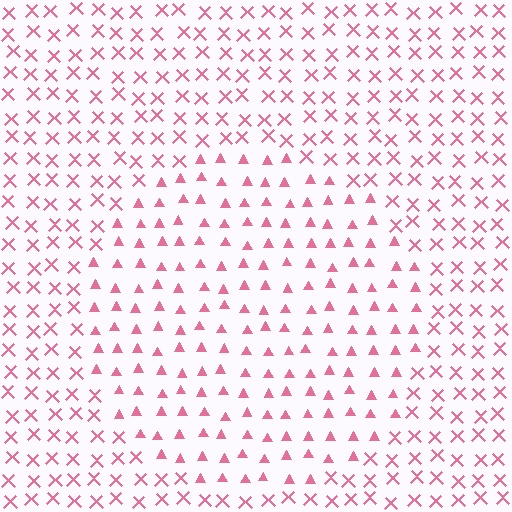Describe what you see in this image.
The image is filled with small pink elements arranged in a uniform grid. A circle-shaped region contains triangles, while the surrounding area contains X marks. The boundary is defined purely by the change in element shape.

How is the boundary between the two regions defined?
The boundary is defined by a change in element shape: triangles inside vs. X marks outside. All elements share the same color and spacing.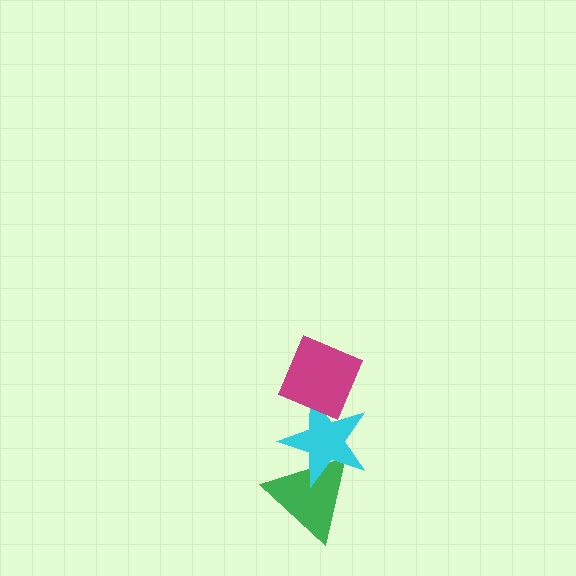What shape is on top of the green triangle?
The cyan star is on top of the green triangle.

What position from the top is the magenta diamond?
The magenta diamond is 1st from the top.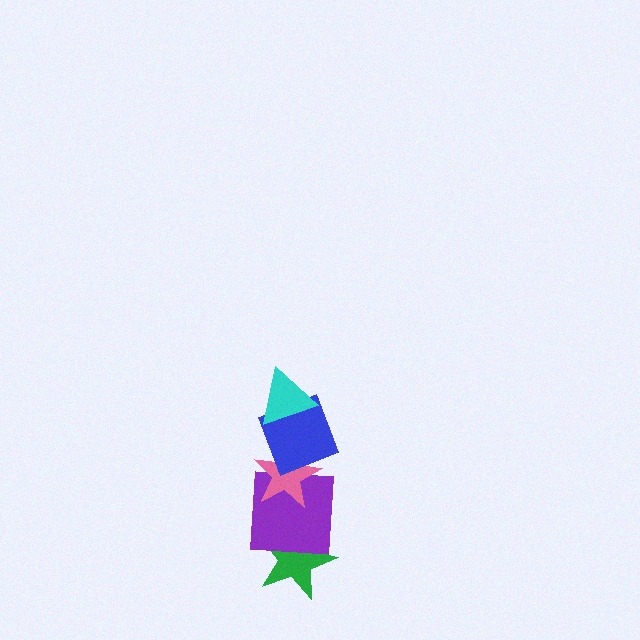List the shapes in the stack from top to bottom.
From top to bottom: the cyan triangle, the blue square, the pink star, the purple square, the green star.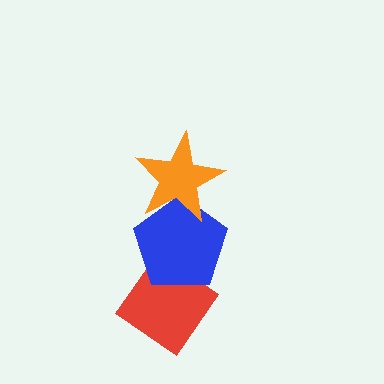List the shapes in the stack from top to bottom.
From top to bottom: the orange star, the blue pentagon, the red diamond.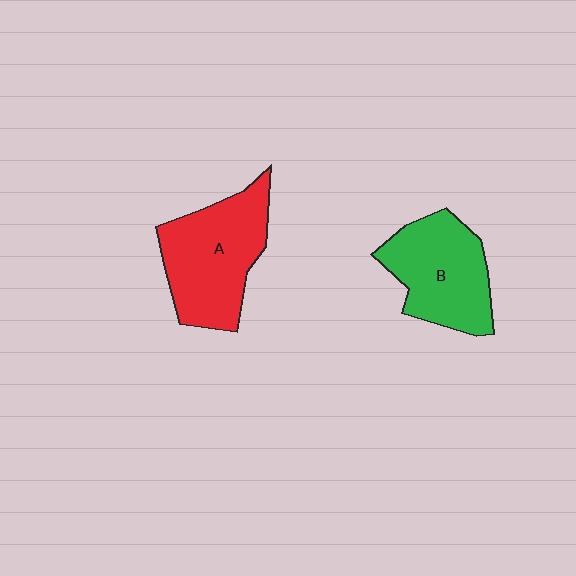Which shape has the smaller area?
Shape B (green).